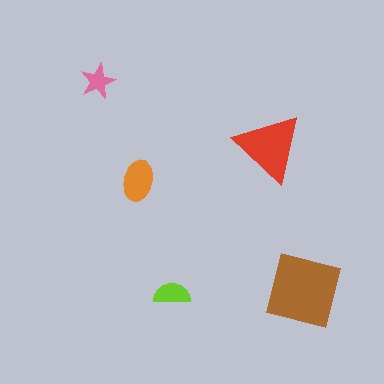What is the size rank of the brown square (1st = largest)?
1st.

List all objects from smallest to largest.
The pink star, the lime semicircle, the orange ellipse, the red triangle, the brown square.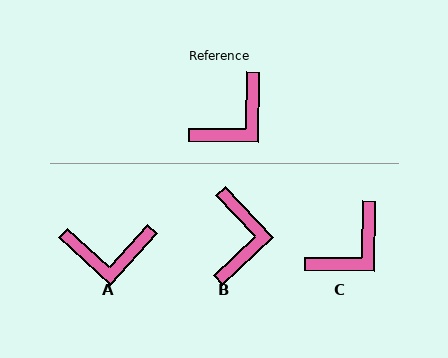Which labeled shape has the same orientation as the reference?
C.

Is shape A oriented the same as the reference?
No, it is off by about 42 degrees.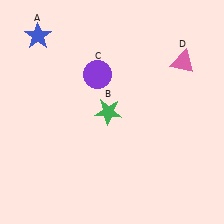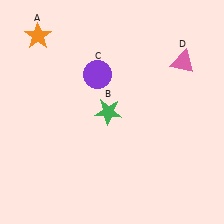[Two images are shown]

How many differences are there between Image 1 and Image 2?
There is 1 difference between the two images.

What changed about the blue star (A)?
In Image 1, A is blue. In Image 2, it changed to orange.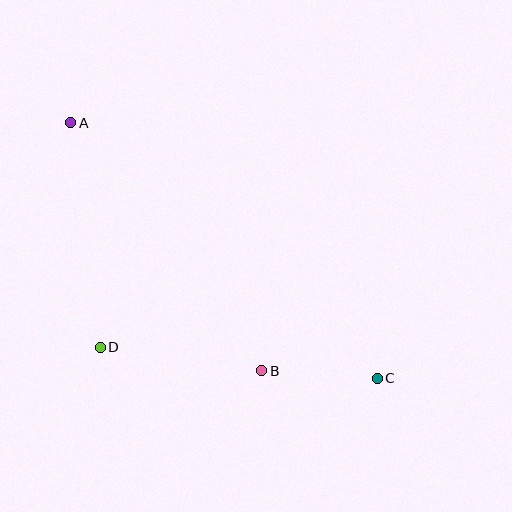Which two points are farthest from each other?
Points A and C are farthest from each other.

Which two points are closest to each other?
Points B and C are closest to each other.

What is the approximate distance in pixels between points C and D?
The distance between C and D is approximately 279 pixels.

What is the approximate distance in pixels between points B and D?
The distance between B and D is approximately 163 pixels.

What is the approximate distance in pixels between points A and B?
The distance between A and B is approximately 313 pixels.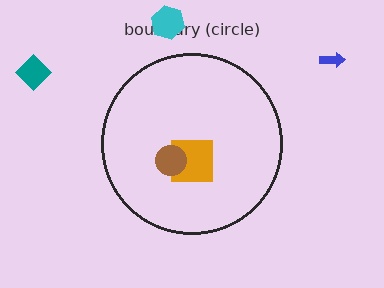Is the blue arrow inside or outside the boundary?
Outside.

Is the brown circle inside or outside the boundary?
Inside.